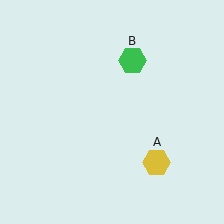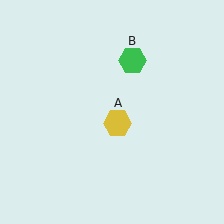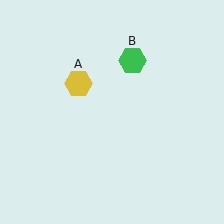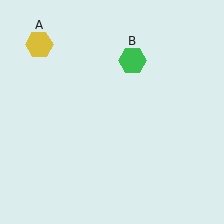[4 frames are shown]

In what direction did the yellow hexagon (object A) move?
The yellow hexagon (object A) moved up and to the left.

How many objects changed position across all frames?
1 object changed position: yellow hexagon (object A).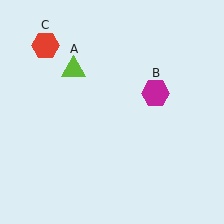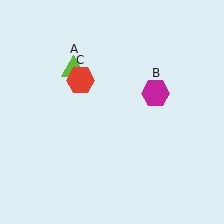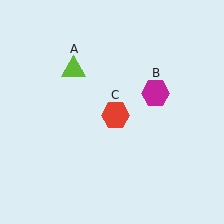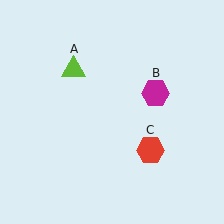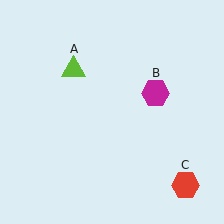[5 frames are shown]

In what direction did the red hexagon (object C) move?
The red hexagon (object C) moved down and to the right.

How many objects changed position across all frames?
1 object changed position: red hexagon (object C).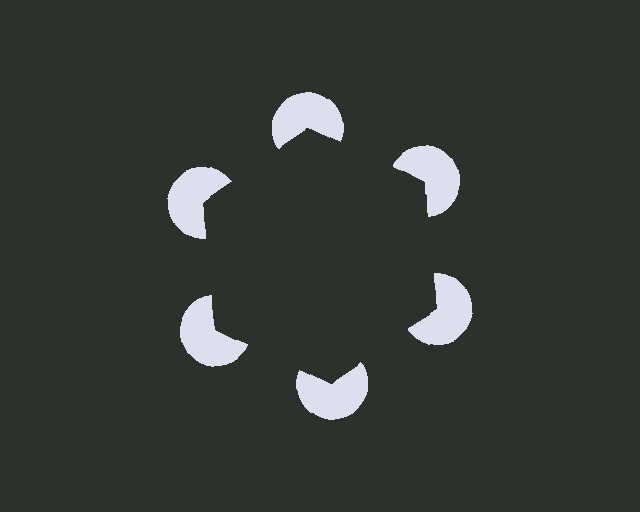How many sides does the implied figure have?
6 sides.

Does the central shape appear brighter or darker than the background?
It typically appears slightly darker than the background, even though no actual brightness change is drawn.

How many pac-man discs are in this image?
There are 6 — one at each vertex of the illusory hexagon.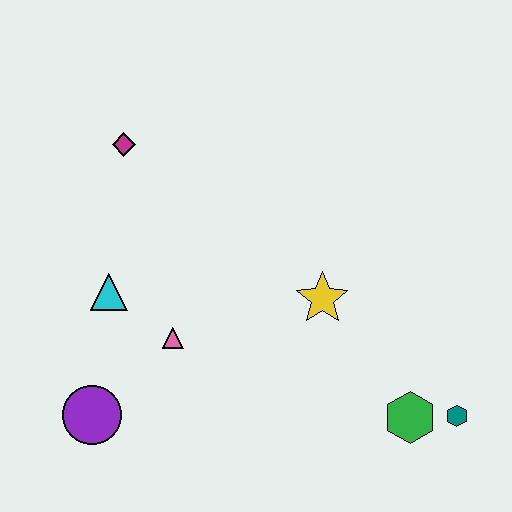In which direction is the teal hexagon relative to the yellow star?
The teal hexagon is to the right of the yellow star.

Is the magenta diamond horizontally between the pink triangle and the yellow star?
No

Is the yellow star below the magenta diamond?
Yes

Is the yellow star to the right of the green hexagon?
No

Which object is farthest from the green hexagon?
The magenta diamond is farthest from the green hexagon.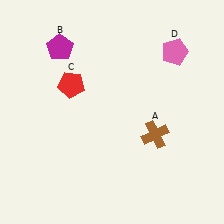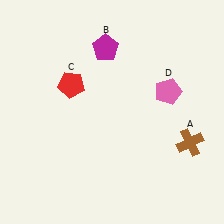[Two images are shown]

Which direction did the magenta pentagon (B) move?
The magenta pentagon (B) moved right.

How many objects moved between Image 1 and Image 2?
3 objects moved between the two images.